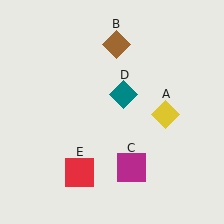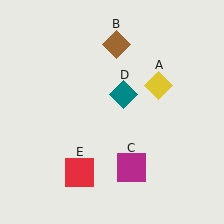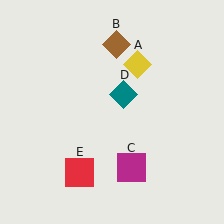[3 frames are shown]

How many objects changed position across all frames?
1 object changed position: yellow diamond (object A).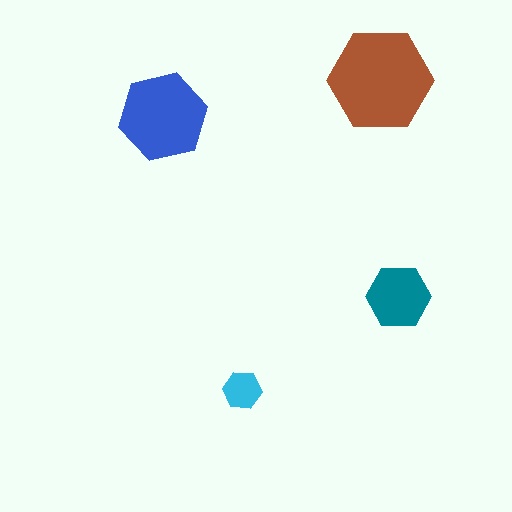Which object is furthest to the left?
The blue hexagon is leftmost.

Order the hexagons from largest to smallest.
the brown one, the blue one, the teal one, the cyan one.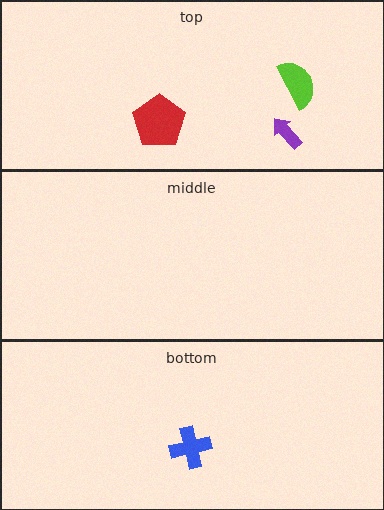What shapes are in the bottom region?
The blue cross.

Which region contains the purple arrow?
The top region.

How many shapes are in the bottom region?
1.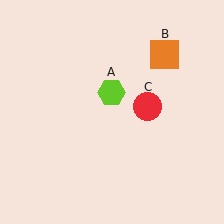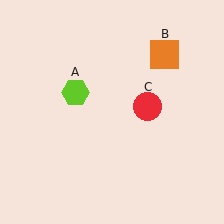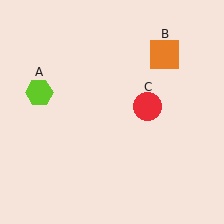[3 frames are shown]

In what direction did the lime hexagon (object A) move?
The lime hexagon (object A) moved left.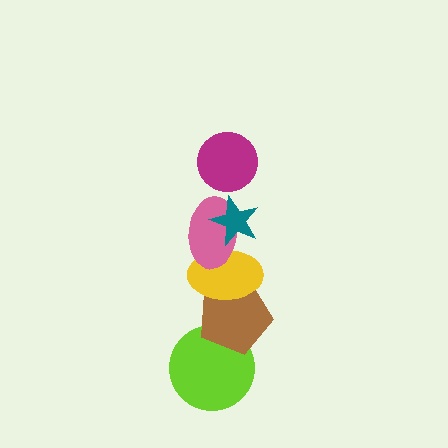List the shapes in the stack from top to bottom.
From top to bottom: the magenta circle, the teal star, the pink ellipse, the yellow ellipse, the brown pentagon, the lime circle.